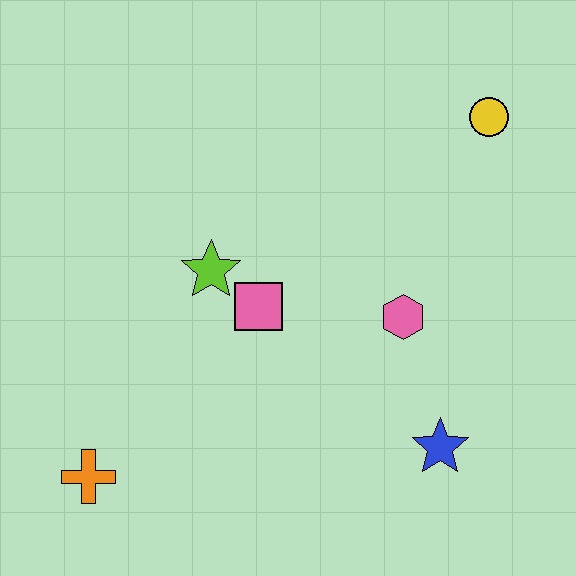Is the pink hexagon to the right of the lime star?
Yes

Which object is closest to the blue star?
The pink hexagon is closest to the blue star.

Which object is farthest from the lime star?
The yellow circle is farthest from the lime star.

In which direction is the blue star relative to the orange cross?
The blue star is to the right of the orange cross.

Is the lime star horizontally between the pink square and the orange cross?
Yes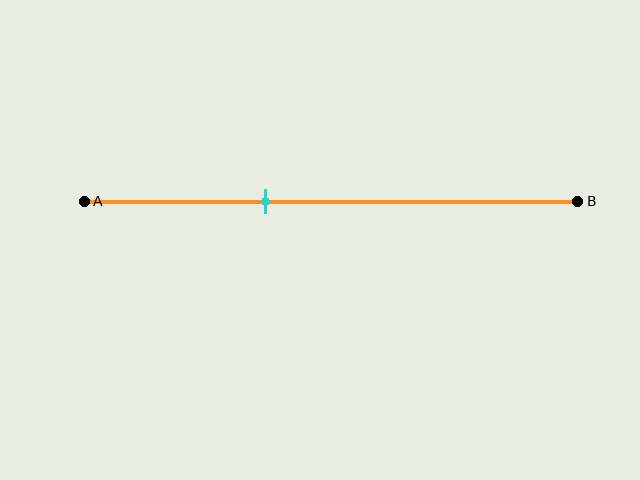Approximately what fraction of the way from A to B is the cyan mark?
The cyan mark is approximately 35% of the way from A to B.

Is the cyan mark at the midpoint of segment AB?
No, the mark is at about 35% from A, not at the 50% midpoint.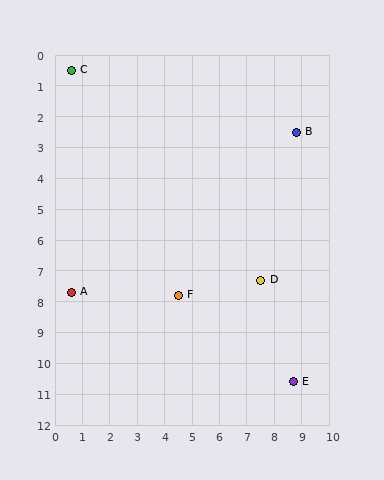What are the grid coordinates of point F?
Point F is at approximately (4.5, 7.8).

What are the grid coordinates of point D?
Point D is at approximately (7.5, 7.3).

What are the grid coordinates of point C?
Point C is at approximately (0.6, 0.5).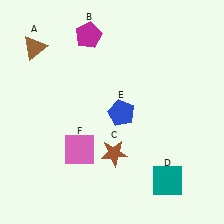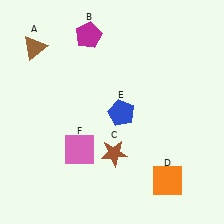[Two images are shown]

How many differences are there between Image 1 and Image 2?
There is 1 difference between the two images.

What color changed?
The square (D) changed from teal in Image 1 to orange in Image 2.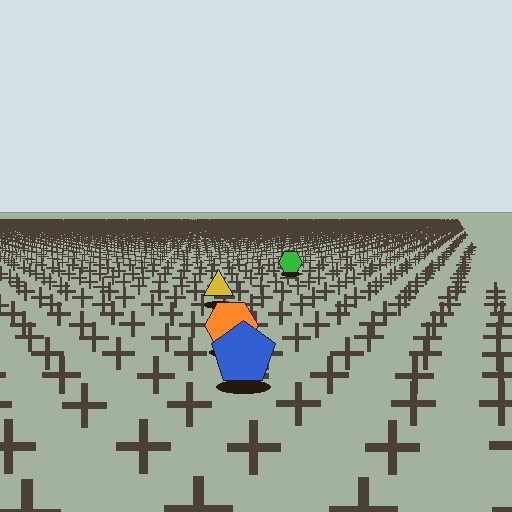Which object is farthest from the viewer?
The green hexagon is farthest from the viewer. It appears smaller and the ground texture around it is denser.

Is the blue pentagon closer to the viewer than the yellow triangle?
Yes. The blue pentagon is closer — you can tell from the texture gradient: the ground texture is coarser near it.